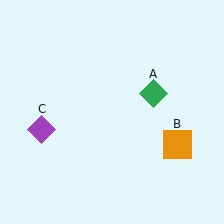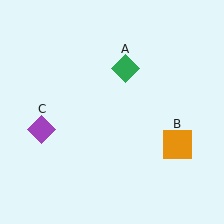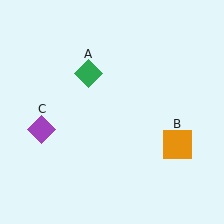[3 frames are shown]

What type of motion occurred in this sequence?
The green diamond (object A) rotated counterclockwise around the center of the scene.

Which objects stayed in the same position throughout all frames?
Orange square (object B) and purple diamond (object C) remained stationary.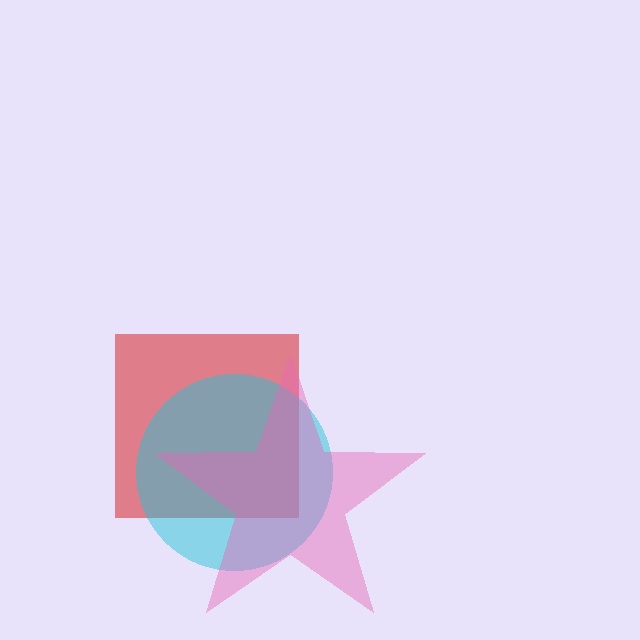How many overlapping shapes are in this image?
There are 3 overlapping shapes in the image.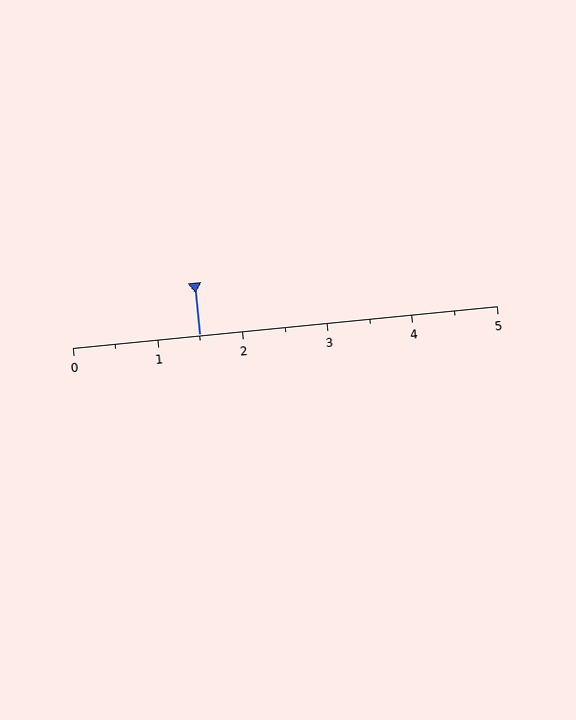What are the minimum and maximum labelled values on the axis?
The axis runs from 0 to 5.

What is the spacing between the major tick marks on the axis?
The major ticks are spaced 1 apart.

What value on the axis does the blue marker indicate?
The marker indicates approximately 1.5.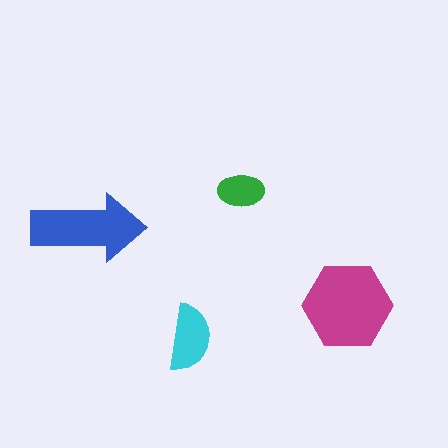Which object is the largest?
The magenta hexagon.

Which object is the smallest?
The green ellipse.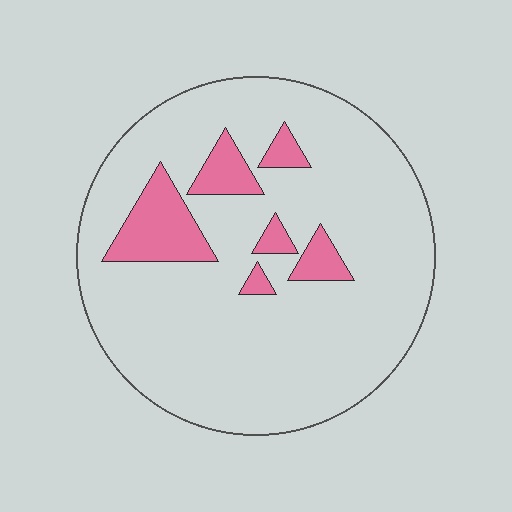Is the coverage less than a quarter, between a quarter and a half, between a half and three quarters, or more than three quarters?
Less than a quarter.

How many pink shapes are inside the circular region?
6.